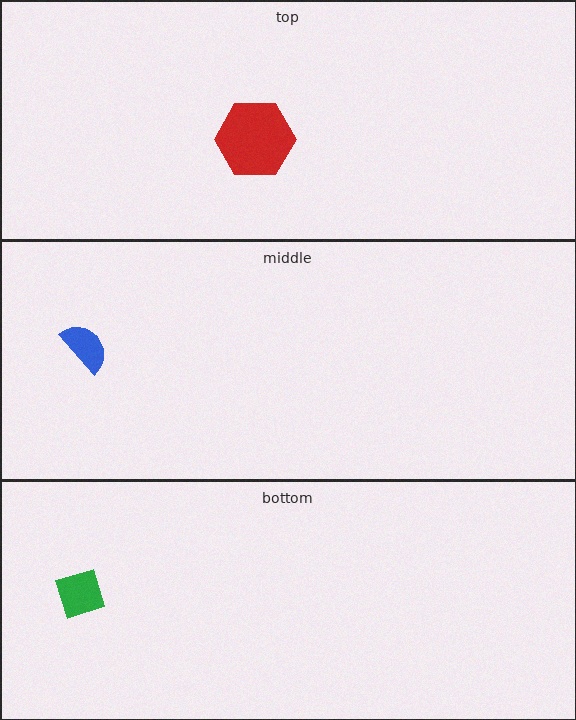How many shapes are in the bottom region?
1.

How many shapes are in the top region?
1.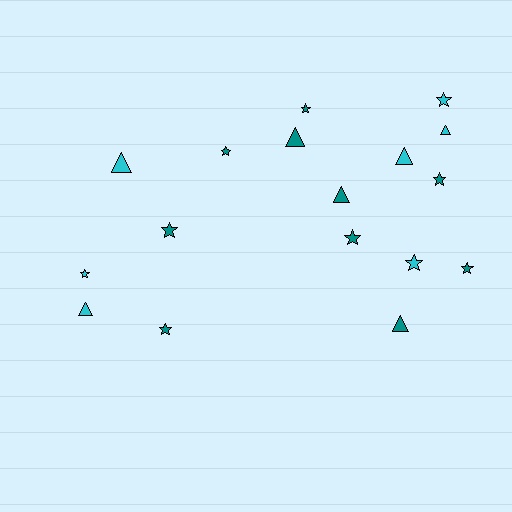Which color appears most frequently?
Teal, with 10 objects.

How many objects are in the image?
There are 17 objects.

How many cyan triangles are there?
There are 4 cyan triangles.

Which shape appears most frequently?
Star, with 10 objects.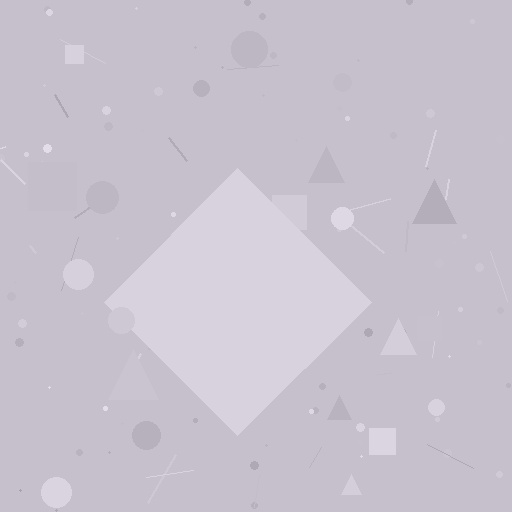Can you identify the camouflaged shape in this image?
The camouflaged shape is a diamond.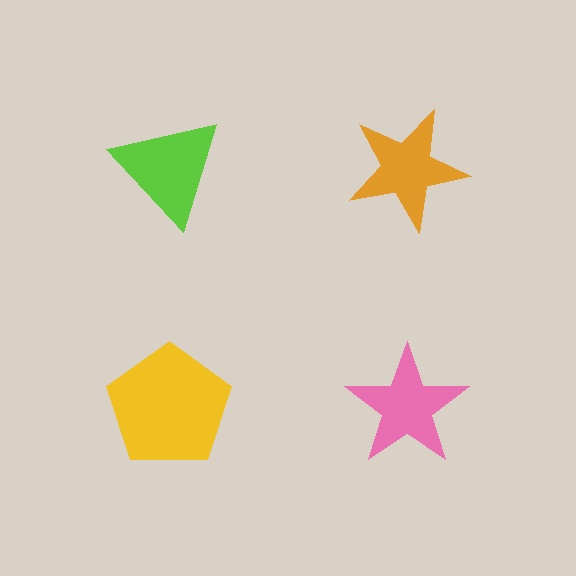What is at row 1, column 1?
A lime triangle.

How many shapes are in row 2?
2 shapes.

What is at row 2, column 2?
A pink star.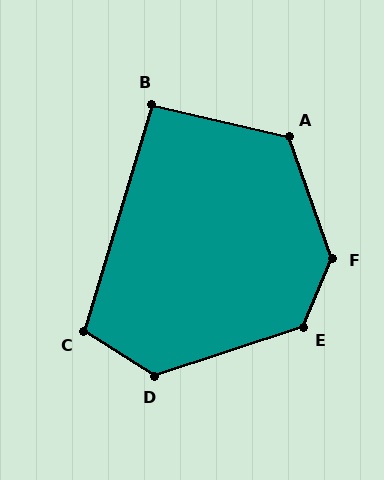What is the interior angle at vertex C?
Approximately 106 degrees (obtuse).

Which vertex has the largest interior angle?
F, at approximately 138 degrees.